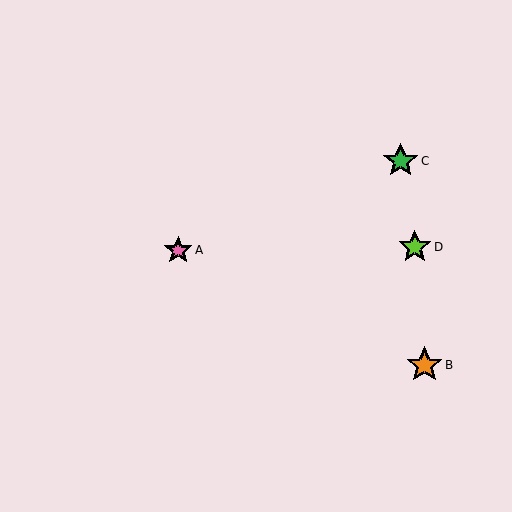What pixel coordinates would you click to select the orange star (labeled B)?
Click at (424, 365) to select the orange star B.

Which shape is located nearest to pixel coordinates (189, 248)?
The pink star (labeled A) at (178, 250) is nearest to that location.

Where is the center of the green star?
The center of the green star is at (401, 161).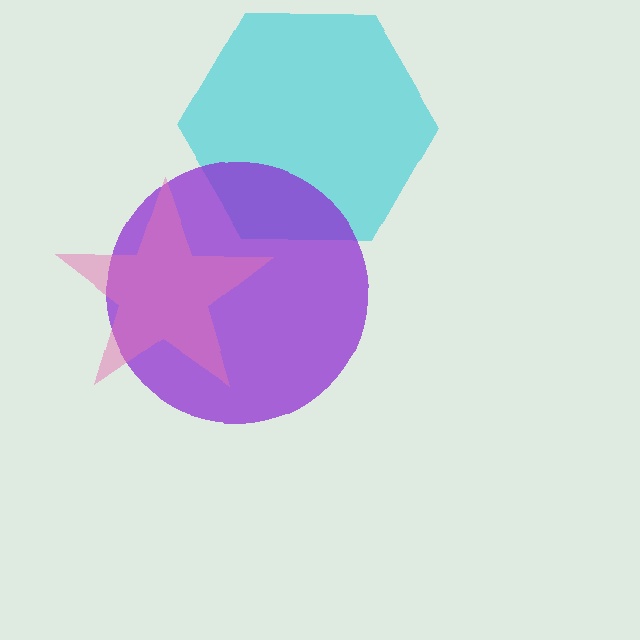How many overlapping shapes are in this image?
There are 3 overlapping shapes in the image.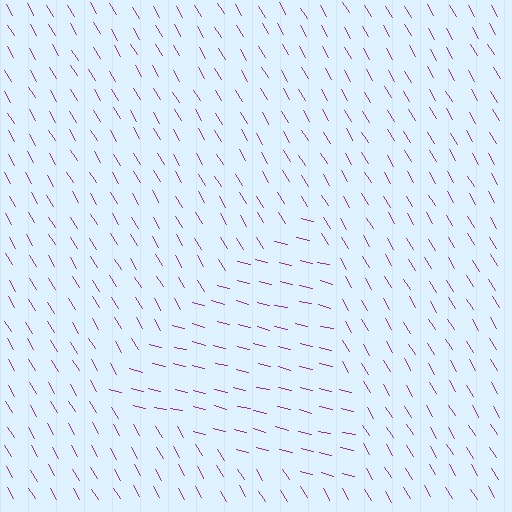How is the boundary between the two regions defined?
The boundary is defined purely by a change in line orientation (approximately 45 degrees difference). All lines are the same color and thickness.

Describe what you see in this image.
The image is filled with small purple line segments. A triangle region in the image has lines oriented differently from the surrounding lines, creating a visible texture boundary.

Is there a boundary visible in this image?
Yes, there is a texture boundary formed by a change in line orientation.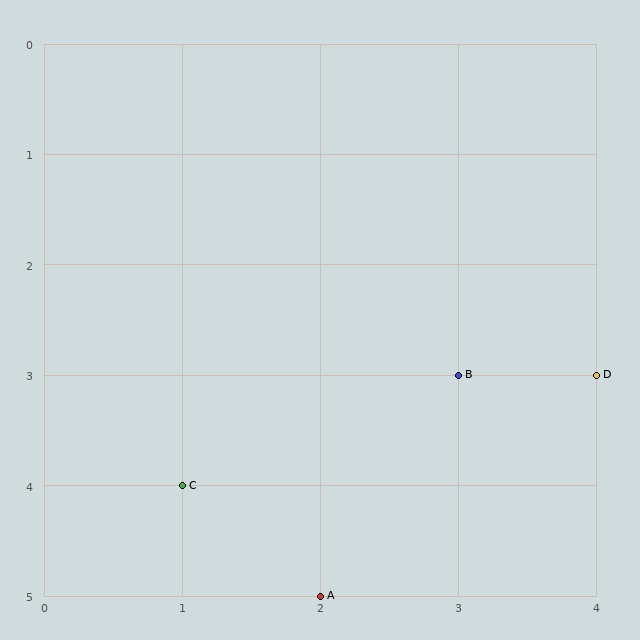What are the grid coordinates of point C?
Point C is at grid coordinates (1, 4).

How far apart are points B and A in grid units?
Points B and A are 1 column and 2 rows apart (about 2.2 grid units diagonally).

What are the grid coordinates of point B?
Point B is at grid coordinates (3, 3).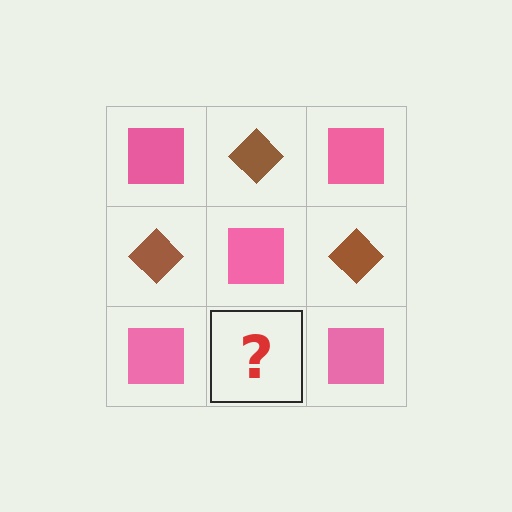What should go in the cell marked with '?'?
The missing cell should contain a brown diamond.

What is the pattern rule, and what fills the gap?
The rule is that it alternates pink square and brown diamond in a checkerboard pattern. The gap should be filled with a brown diamond.